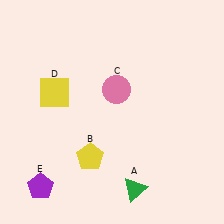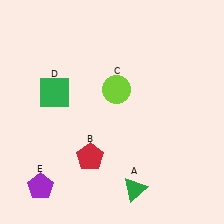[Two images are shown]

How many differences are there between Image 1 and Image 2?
There are 3 differences between the two images.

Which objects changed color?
B changed from yellow to red. C changed from pink to lime. D changed from yellow to green.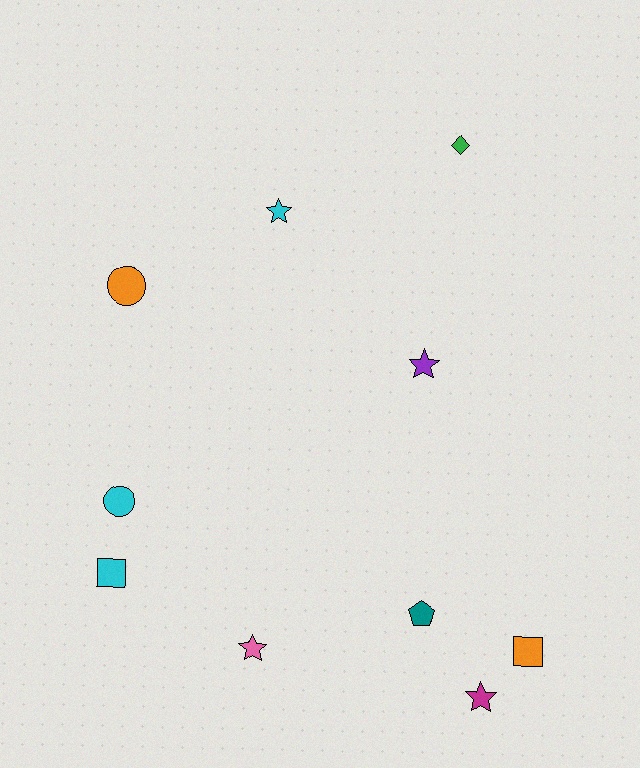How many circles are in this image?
There are 2 circles.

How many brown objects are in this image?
There are no brown objects.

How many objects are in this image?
There are 10 objects.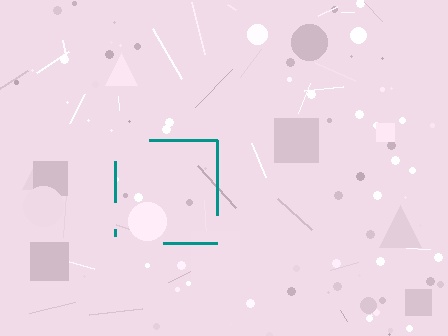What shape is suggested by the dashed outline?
The dashed outline suggests a square.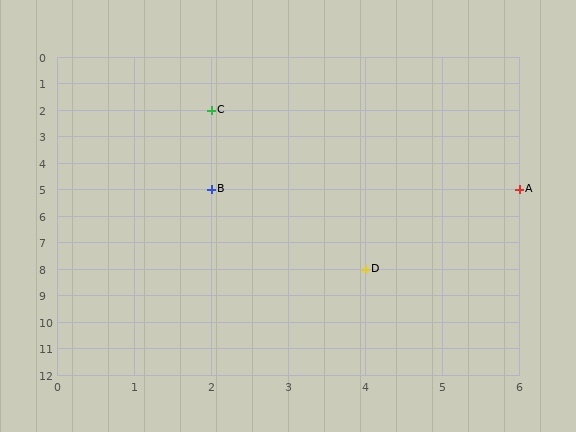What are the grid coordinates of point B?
Point B is at grid coordinates (2, 5).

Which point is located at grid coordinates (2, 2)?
Point C is at (2, 2).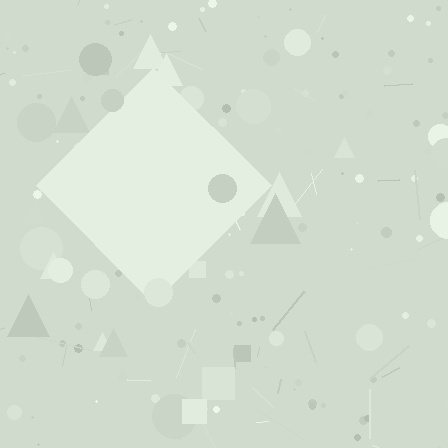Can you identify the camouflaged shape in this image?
The camouflaged shape is a diamond.